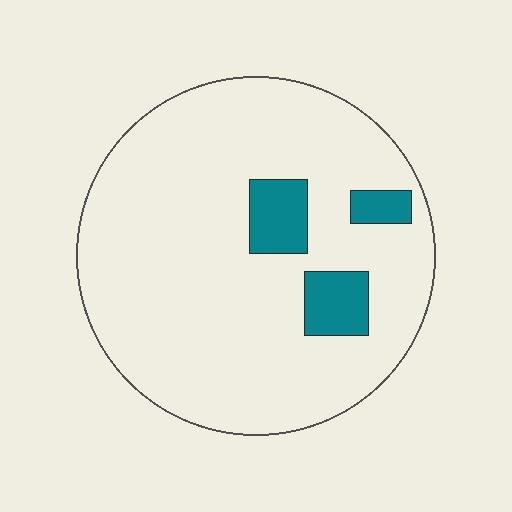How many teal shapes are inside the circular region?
3.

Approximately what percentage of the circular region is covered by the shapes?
Approximately 10%.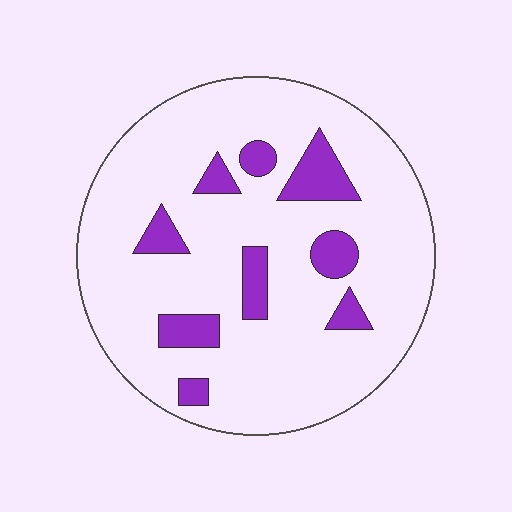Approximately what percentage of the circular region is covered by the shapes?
Approximately 15%.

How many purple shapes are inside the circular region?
9.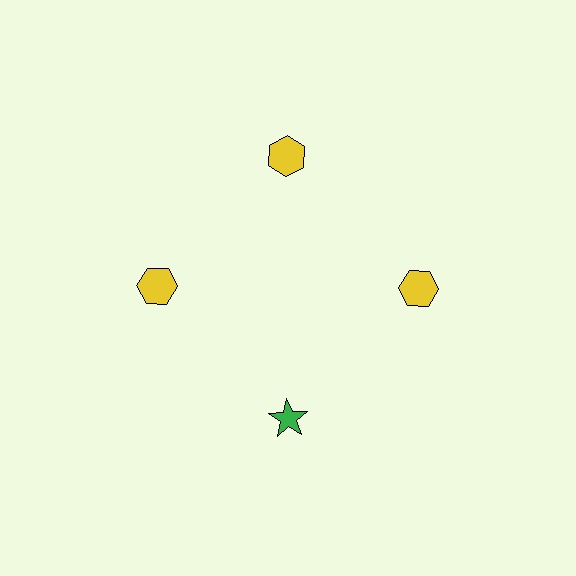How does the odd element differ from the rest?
It differs in both color (green instead of yellow) and shape (star instead of hexagon).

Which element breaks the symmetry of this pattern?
The green star at roughly the 6 o'clock position breaks the symmetry. All other shapes are yellow hexagons.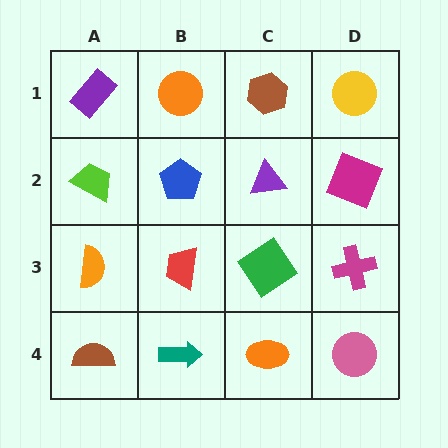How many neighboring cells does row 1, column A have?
2.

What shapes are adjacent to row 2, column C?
A brown hexagon (row 1, column C), a green diamond (row 3, column C), a blue pentagon (row 2, column B), a magenta square (row 2, column D).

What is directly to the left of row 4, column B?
A brown semicircle.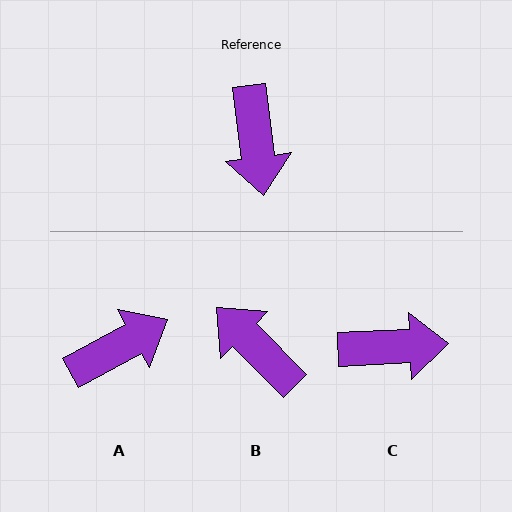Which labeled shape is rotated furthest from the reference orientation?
B, about 142 degrees away.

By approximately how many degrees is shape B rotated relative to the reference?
Approximately 142 degrees clockwise.